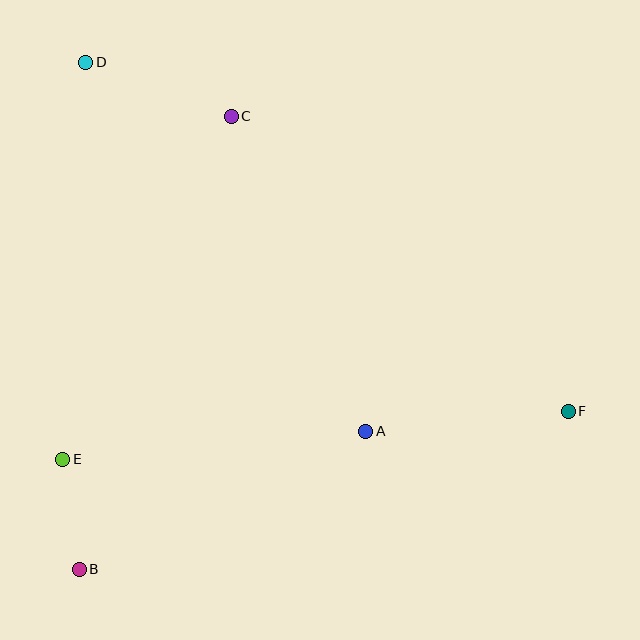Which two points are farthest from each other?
Points D and F are farthest from each other.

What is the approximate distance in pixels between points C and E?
The distance between C and E is approximately 382 pixels.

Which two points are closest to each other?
Points B and E are closest to each other.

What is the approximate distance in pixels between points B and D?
The distance between B and D is approximately 507 pixels.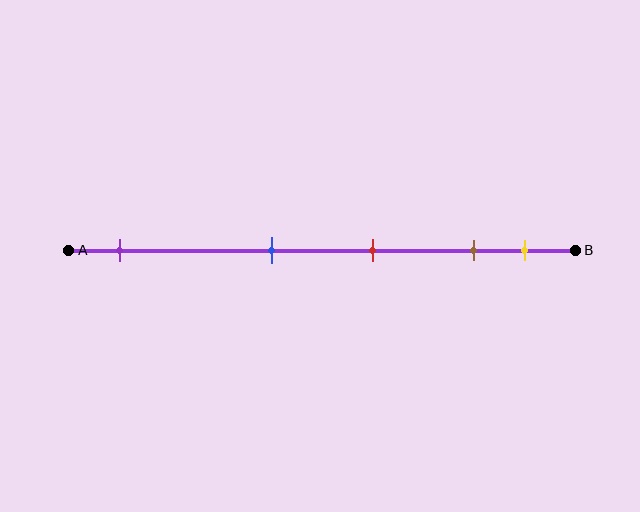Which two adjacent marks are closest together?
The brown and yellow marks are the closest adjacent pair.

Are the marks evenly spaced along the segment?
No, the marks are not evenly spaced.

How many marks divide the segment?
There are 5 marks dividing the segment.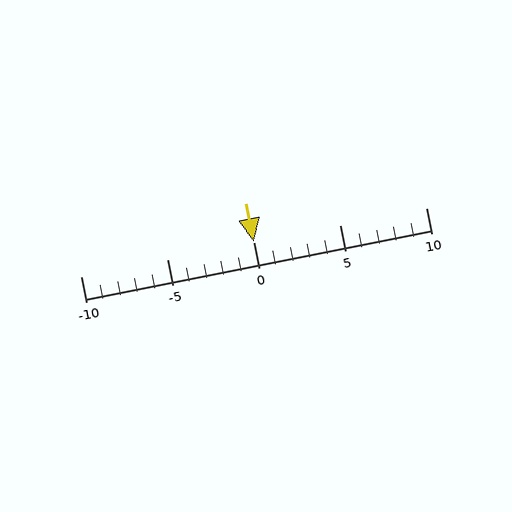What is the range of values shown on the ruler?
The ruler shows values from -10 to 10.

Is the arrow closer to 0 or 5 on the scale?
The arrow is closer to 0.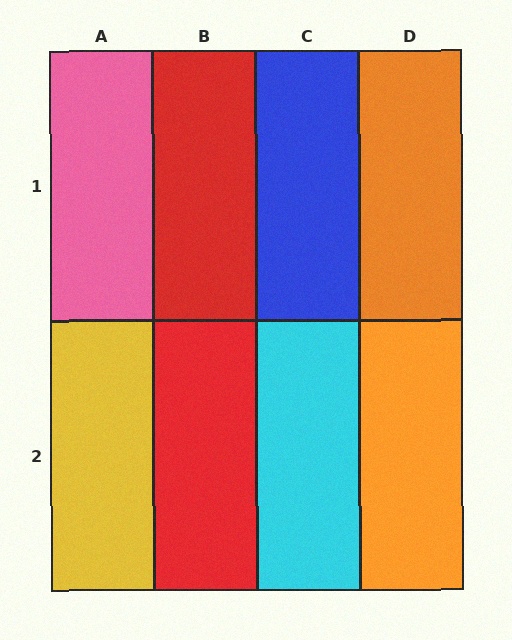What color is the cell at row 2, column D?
Orange.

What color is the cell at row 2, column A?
Yellow.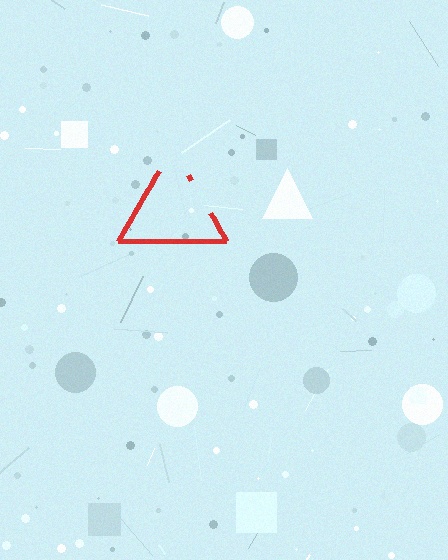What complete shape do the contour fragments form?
The contour fragments form a triangle.